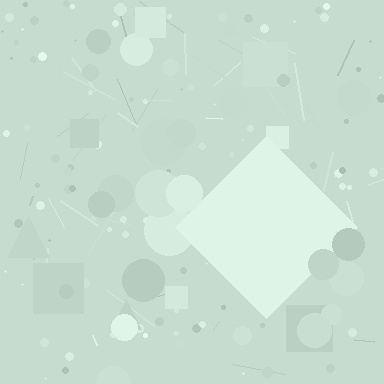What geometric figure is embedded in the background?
A diamond is embedded in the background.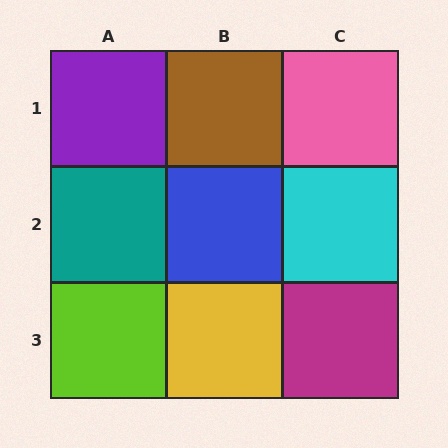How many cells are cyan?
1 cell is cyan.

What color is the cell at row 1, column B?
Brown.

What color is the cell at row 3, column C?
Magenta.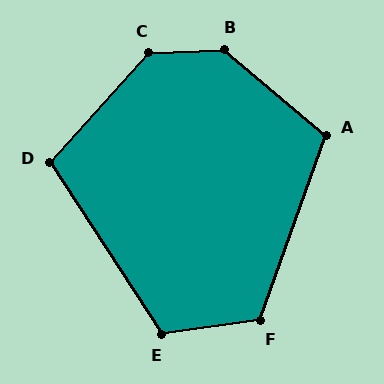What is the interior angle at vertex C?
Approximately 134 degrees (obtuse).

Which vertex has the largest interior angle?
B, at approximately 138 degrees.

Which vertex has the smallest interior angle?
D, at approximately 105 degrees.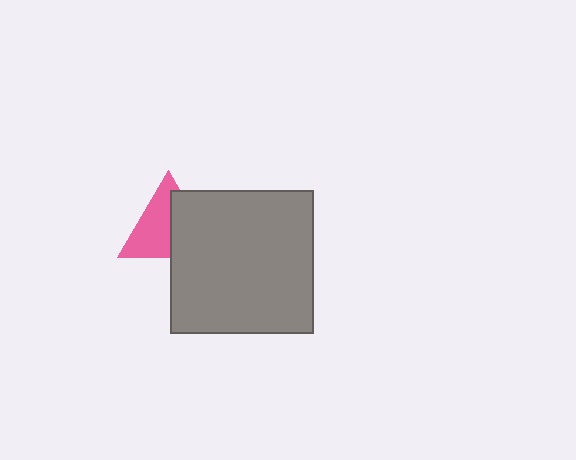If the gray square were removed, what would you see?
You would see the complete pink triangle.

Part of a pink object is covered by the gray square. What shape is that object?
It is a triangle.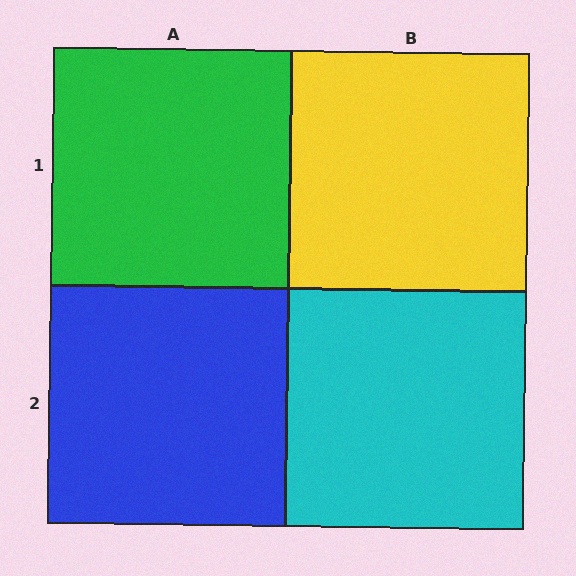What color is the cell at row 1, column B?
Yellow.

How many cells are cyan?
1 cell is cyan.